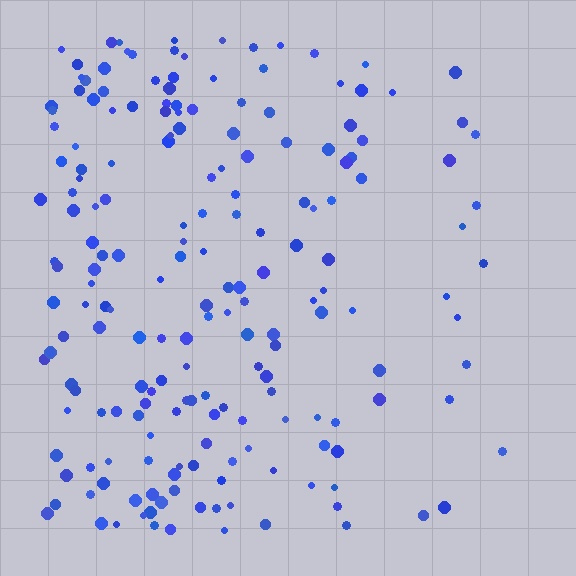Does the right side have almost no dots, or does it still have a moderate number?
Still a moderate number, just noticeably fewer than the left.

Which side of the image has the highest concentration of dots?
The left.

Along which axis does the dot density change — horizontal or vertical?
Horizontal.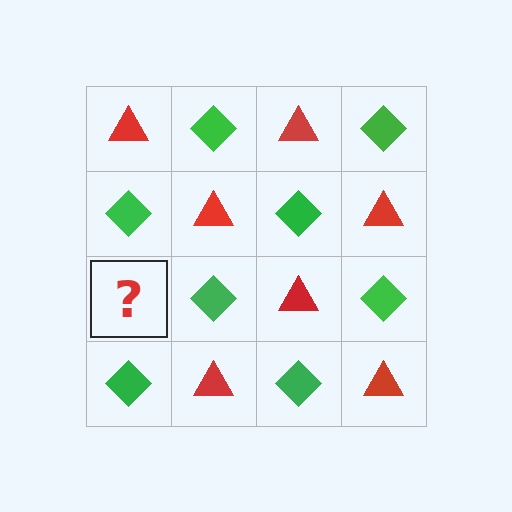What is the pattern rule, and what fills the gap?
The rule is that it alternates red triangle and green diamond in a checkerboard pattern. The gap should be filled with a red triangle.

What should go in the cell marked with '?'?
The missing cell should contain a red triangle.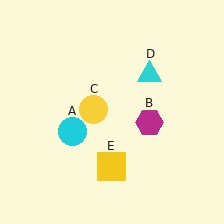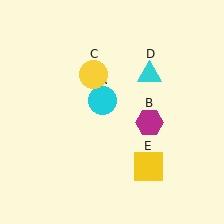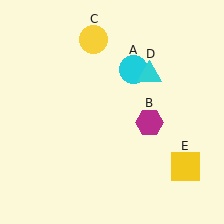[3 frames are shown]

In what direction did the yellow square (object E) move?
The yellow square (object E) moved right.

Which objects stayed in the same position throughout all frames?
Magenta hexagon (object B) and cyan triangle (object D) remained stationary.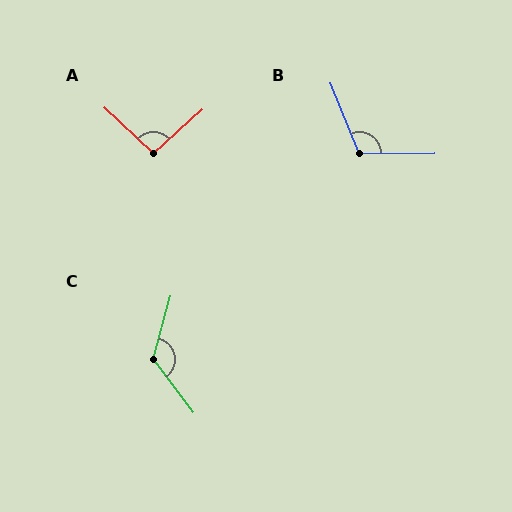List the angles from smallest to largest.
A (94°), B (111°), C (128°).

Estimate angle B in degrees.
Approximately 111 degrees.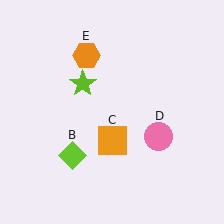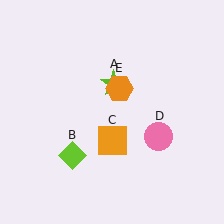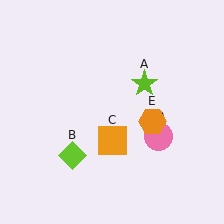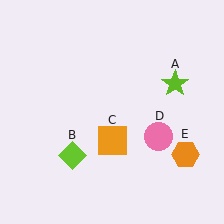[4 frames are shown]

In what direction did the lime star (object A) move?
The lime star (object A) moved right.